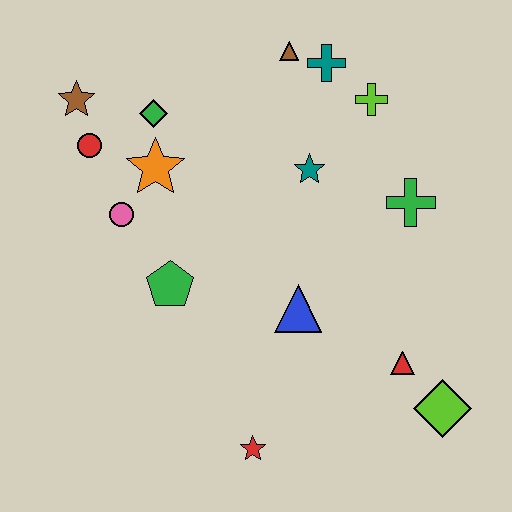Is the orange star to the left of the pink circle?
No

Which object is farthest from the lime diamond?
The brown star is farthest from the lime diamond.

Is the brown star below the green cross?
No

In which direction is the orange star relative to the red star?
The orange star is above the red star.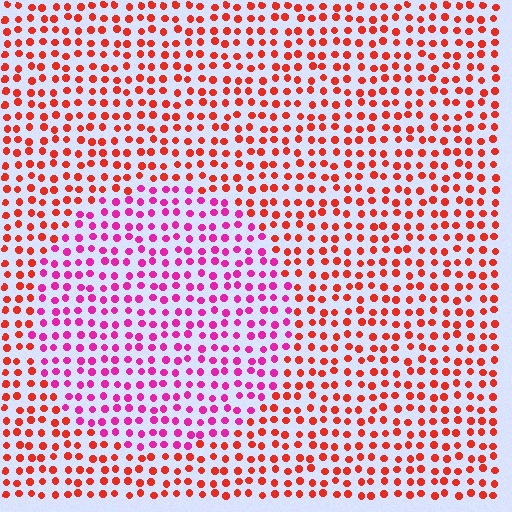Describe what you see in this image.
The image is filled with small red elements in a uniform arrangement. A circle-shaped region is visible where the elements are tinted to a slightly different hue, forming a subtle color boundary.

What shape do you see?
I see a circle.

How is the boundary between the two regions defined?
The boundary is defined purely by a slight shift in hue (about 46 degrees). Spacing, size, and orientation are identical on both sides.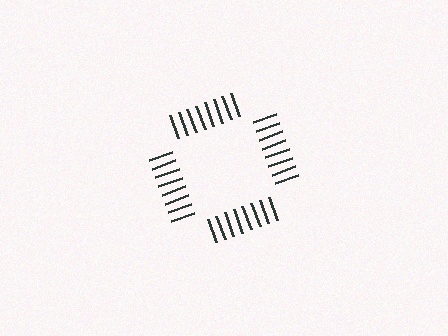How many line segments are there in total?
32 — 8 along each of the 4 edges.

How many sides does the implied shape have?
4 sides — the line-ends trace a square.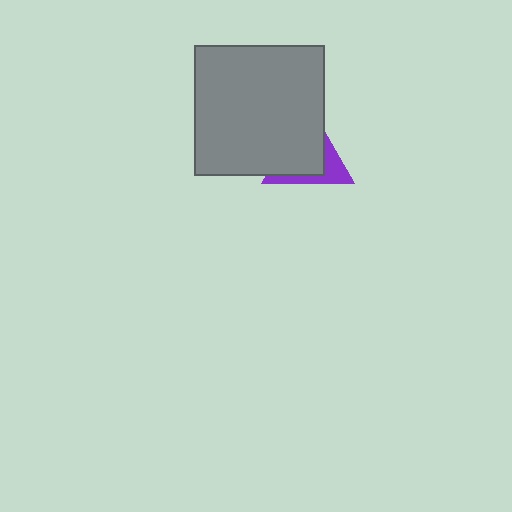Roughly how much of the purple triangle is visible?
A small part of it is visible (roughly 33%).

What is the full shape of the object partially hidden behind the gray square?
The partially hidden object is a purple triangle.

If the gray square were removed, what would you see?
You would see the complete purple triangle.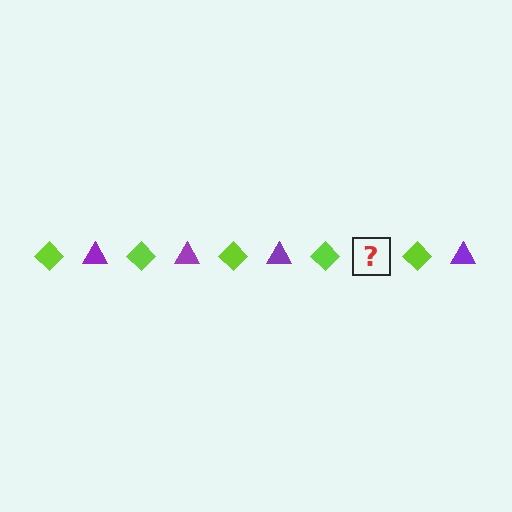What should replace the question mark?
The question mark should be replaced with a purple triangle.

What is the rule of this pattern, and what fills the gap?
The rule is that the pattern alternates between lime diamond and purple triangle. The gap should be filled with a purple triangle.